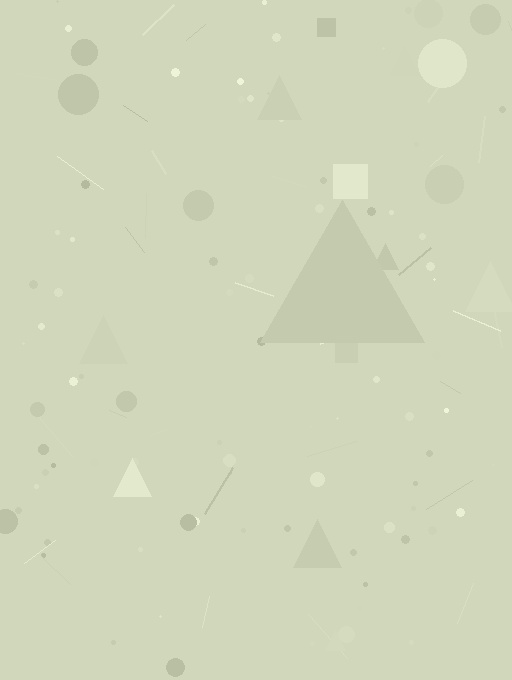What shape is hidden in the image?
A triangle is hidden in the image.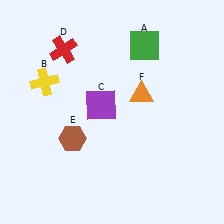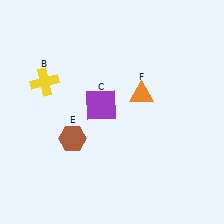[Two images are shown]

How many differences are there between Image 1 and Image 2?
There are 2 differences between the two images.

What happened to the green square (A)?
The green square (A) was removed in Image 2. It was in the top-right area of Image 1.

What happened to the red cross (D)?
The red cross (D) was removed in Image 2. It was in the top-left area of Image 1.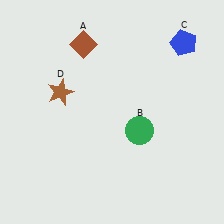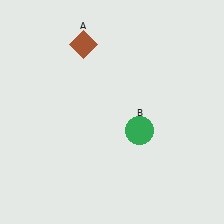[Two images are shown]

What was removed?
The blue pentagon (C), the brown star (D) were removed in Image 2.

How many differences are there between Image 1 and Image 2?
There are 2 differences between the two images.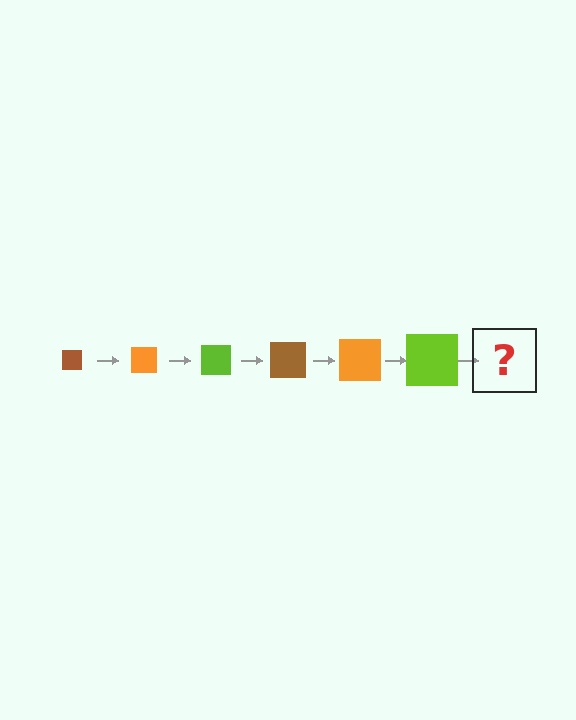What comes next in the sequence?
The next element should be a brown square, larger than the previous one.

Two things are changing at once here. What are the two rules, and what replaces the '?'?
The two rules are that the square grows larger each step and the color cycles through brown, orange, and lime. The '?' should be a brown square, larger than the previous one.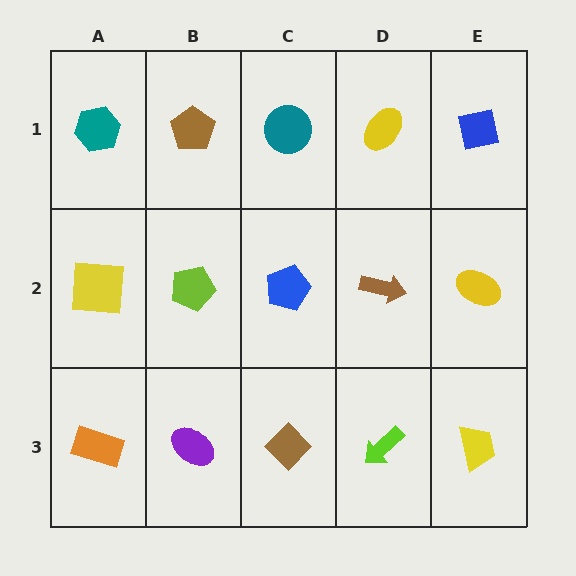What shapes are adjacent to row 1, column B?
A lime pentagon (row 2, column B), a teal hexagon (row 1, column A), a teal circle (row 1, column C).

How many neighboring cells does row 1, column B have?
3.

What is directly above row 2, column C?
A teal circle.